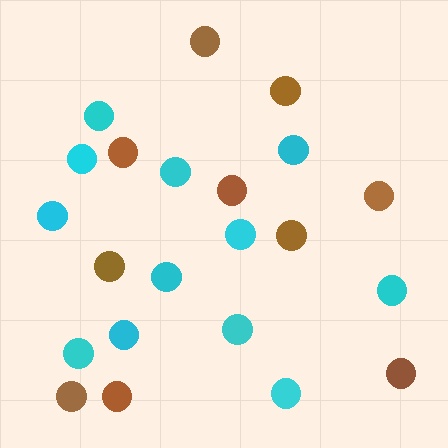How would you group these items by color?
There are 2 groups: one group of cyan circles (12) and one group of brown circles (10).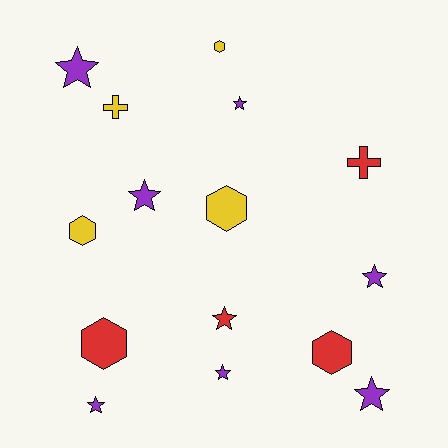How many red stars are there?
There is 1 red star.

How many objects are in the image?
There are 15 objects.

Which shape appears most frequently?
Star, with 8 objects.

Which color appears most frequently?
Purple, with 7 objects.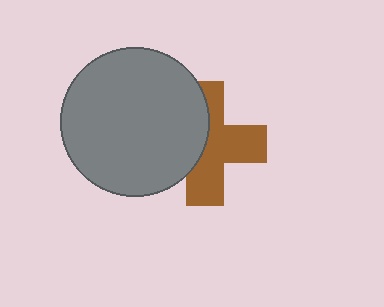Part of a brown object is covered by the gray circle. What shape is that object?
It is a cross.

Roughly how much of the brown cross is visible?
About half of it is visible (roughly 58%).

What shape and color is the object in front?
The object in front is a gray circle.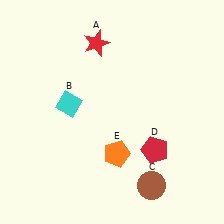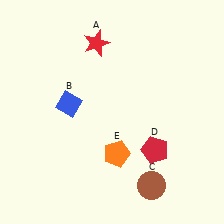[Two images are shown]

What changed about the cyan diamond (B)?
In Image 1, B is cyan. In Image 2, it changed to blue.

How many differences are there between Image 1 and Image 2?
There is 1 difference between the two images.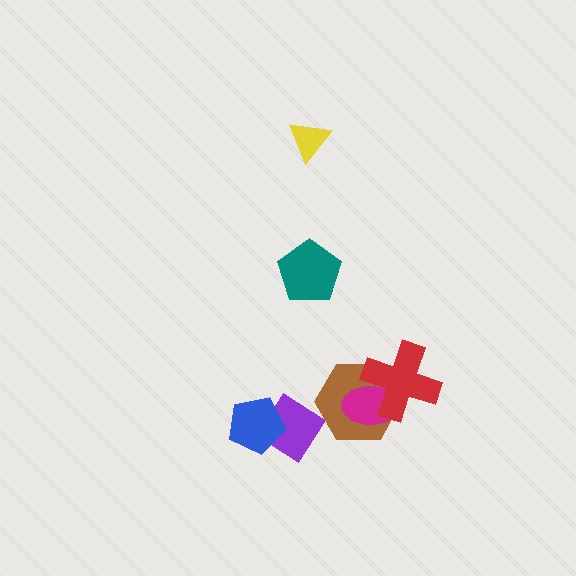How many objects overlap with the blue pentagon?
1 object overlaps with the blue pentagon.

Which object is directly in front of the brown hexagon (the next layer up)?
The magenta ellipse is directly in front of the brown hexagon.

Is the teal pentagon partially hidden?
No, no other shape covers it.